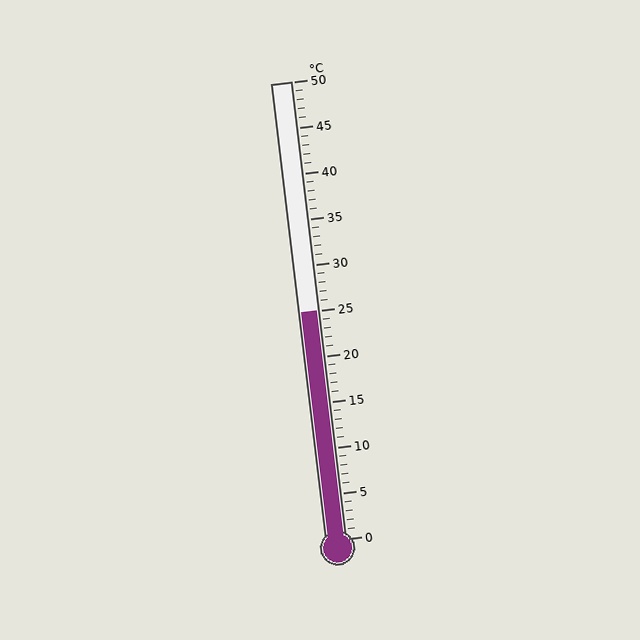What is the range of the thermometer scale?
The thermometer scale ranges from 0°C to 50°C.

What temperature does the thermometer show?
The thermometer shows approximately 25°C.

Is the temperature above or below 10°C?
The temperature is above 10°C.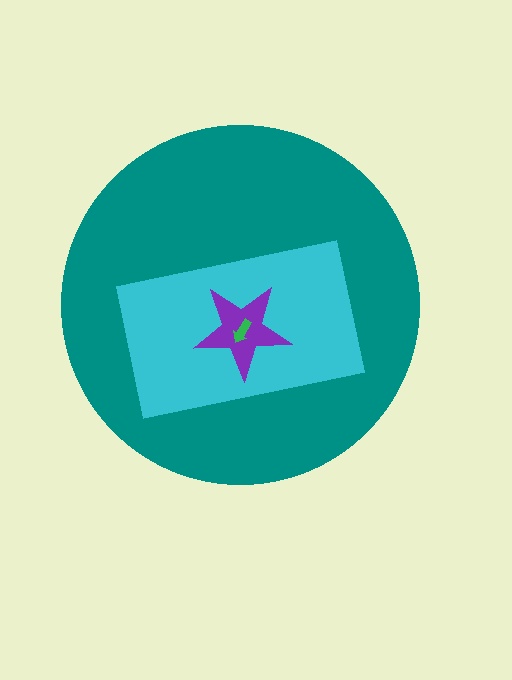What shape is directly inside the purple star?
The green arrow.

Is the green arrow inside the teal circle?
Yes.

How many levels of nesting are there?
4.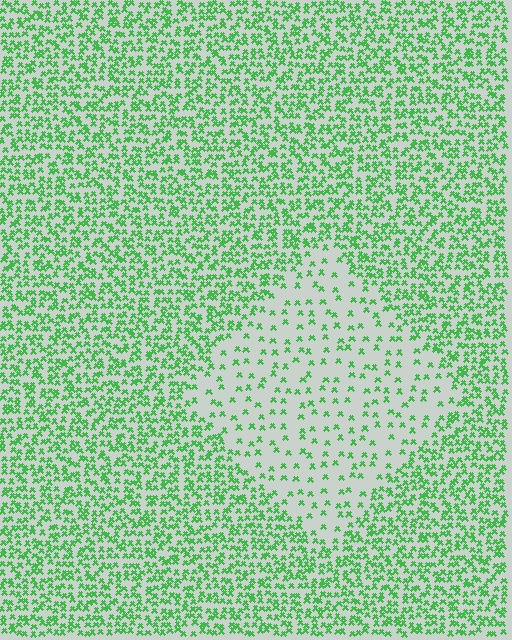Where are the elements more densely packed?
The elements are more densely packed outside the diamond boundary.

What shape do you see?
I see a diamond.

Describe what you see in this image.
The image contains small green elements arranged at two different densities. A diamond-shaped region is visible where the elements are less densely packed than the surrounding area.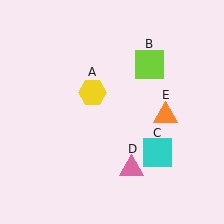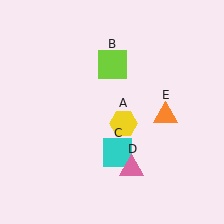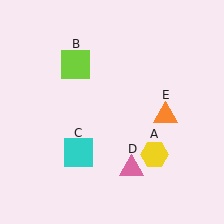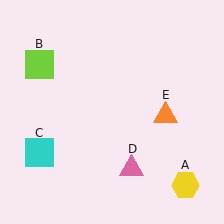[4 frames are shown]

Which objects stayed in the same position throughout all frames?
Pink triangle (object D) and orange triangle (object E) remained stationary.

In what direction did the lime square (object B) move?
The lime square (object B) moved left.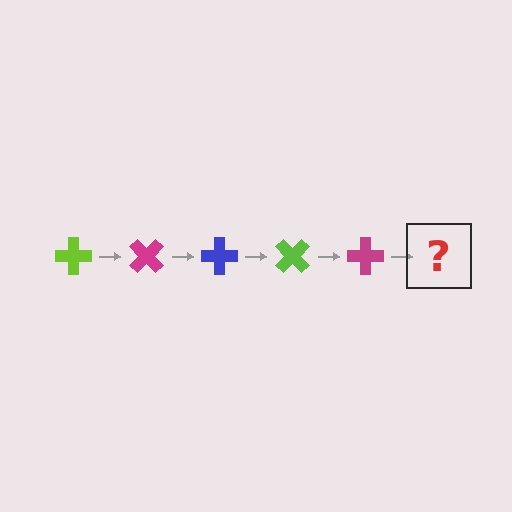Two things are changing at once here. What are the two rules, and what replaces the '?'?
The two rules are that it rotates 45 degrees each step and the color cycles through lime, magenta, and blue. The '?' should be a blue cross, rotated 225 degrees from the start.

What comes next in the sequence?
The next element should be a blue cross, rotated 225 degrees from the start.